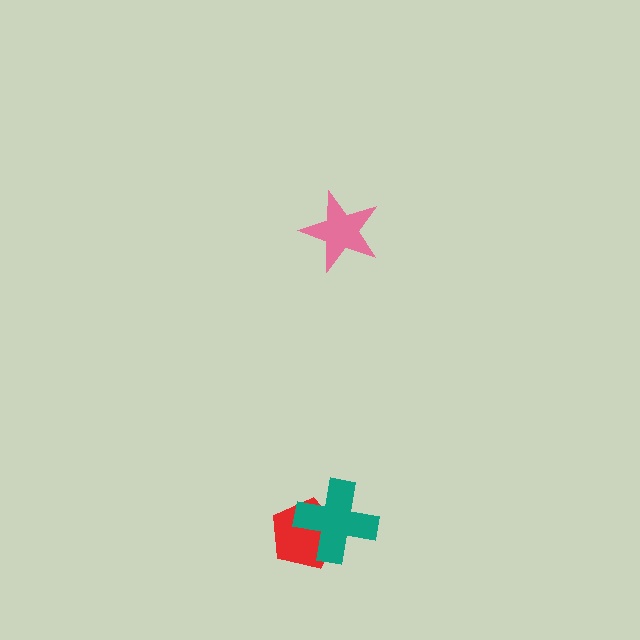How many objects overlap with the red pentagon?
1 object overlaps with the red pentagon.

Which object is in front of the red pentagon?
The teal cross is in front of the red pentagon.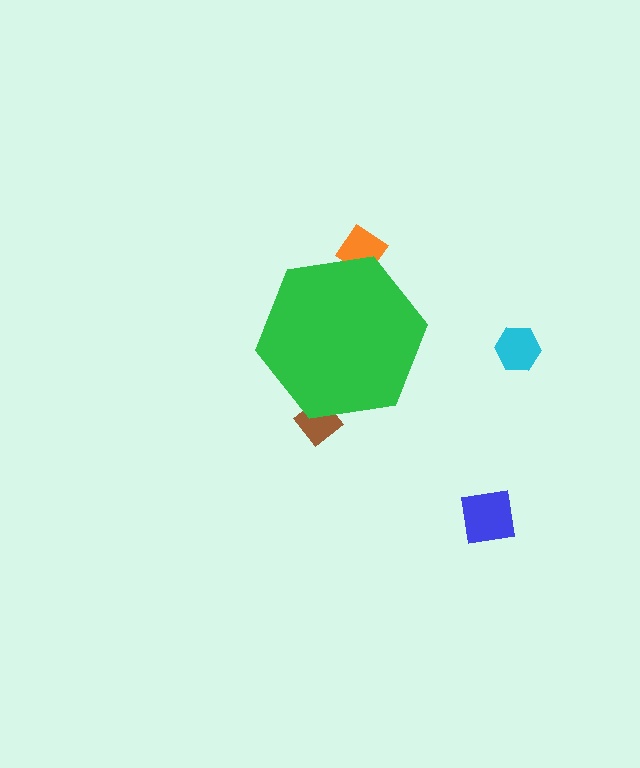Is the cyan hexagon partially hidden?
No, the cyan hexagon is fully visible.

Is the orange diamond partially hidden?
Yes, the orange diamond is partially hidden behind the green hexagon.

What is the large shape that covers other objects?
A green hexagon.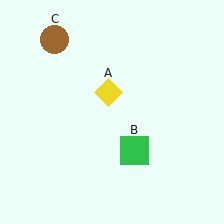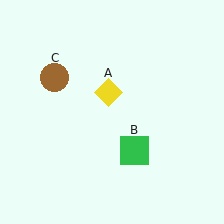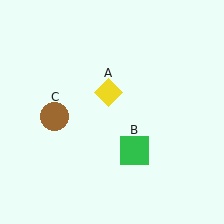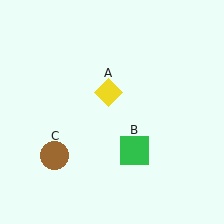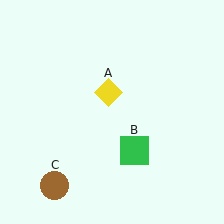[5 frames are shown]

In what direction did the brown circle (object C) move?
The brown circle (object C) moved down.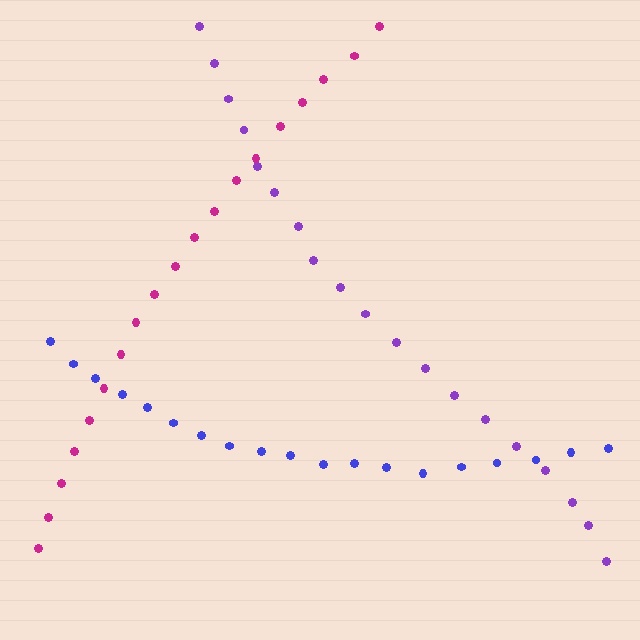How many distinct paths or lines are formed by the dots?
There are 3 distinct paths.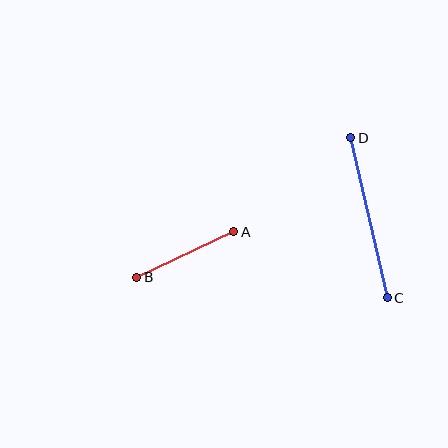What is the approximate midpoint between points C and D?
The midpoint is at approximately (369, 218) pixels.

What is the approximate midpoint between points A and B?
The midpoint is at approximately (185, 254) pixels.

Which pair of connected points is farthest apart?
Points C and D are farthest apart.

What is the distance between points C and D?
The distance is approximately 164 pixels.